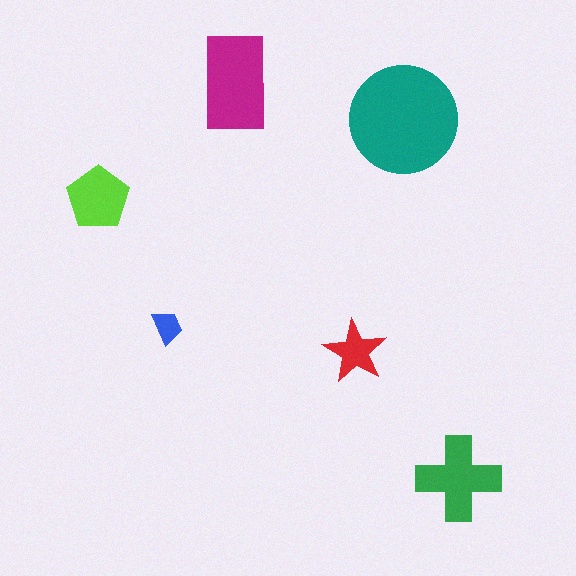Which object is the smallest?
The blue trapezoid.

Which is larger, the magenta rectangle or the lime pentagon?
The magenta rectangle.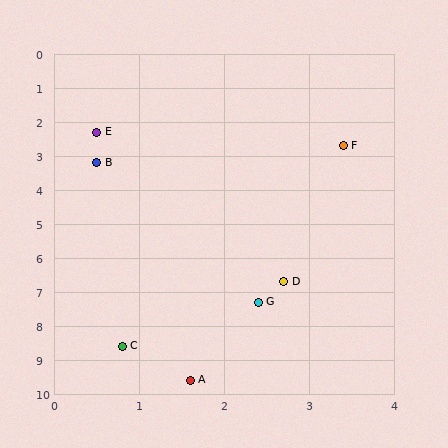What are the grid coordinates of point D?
Point D is at approximately (2.7, 6.7).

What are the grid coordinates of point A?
Point A is at approximately (1.6, 9.6).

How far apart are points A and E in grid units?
Points A and E are about 7.4 grid units apart.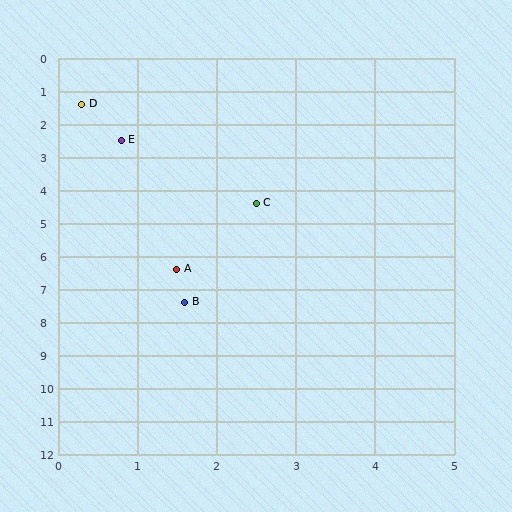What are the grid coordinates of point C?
Point C is at approximately (2.5, 4.4).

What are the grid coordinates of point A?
Point A is at approximately (1.5, 6.4).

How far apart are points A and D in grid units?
Points A and D are about 5.1 grid units apart.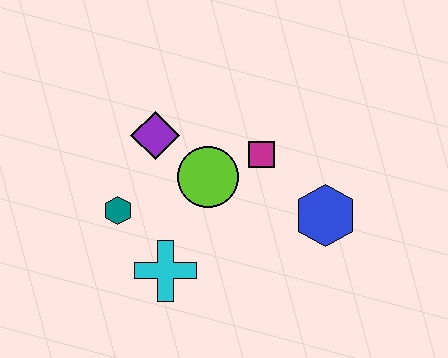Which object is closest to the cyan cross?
The teal hexagon is closest to the cyan cross.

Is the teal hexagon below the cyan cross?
No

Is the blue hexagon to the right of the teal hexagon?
Yes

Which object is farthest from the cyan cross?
The blue hexagon is farthest from the cyan cross.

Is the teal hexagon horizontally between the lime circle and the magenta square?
No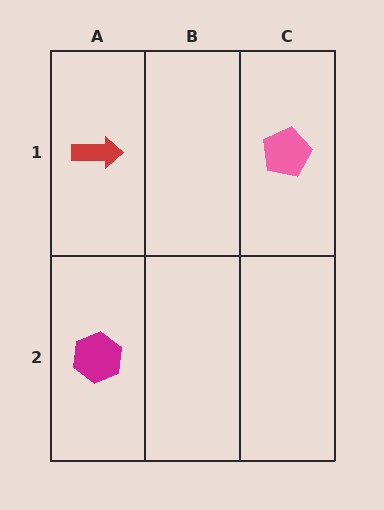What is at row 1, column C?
A pink pentagon.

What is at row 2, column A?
A magenta hexagon.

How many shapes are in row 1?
2 shapes.